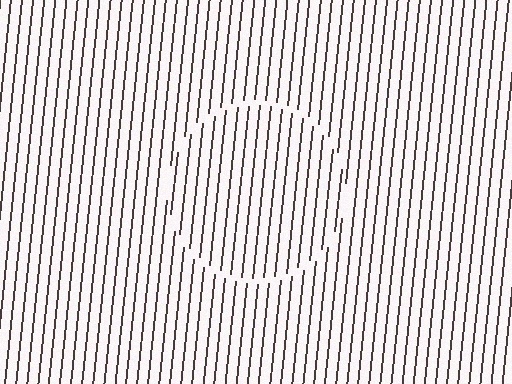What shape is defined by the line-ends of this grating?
An illusory circle. The interior of the shape contains the same grating, shifted by half a period — the contour is defined by the phase discontinuity where line-ends from the inner and outer gratings abut.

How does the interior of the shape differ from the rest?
The interior of the shape contains the same grating, shifted by half a period — the contour is defined by the phase discontinuity where line-ends from the inner and outer gratings abut.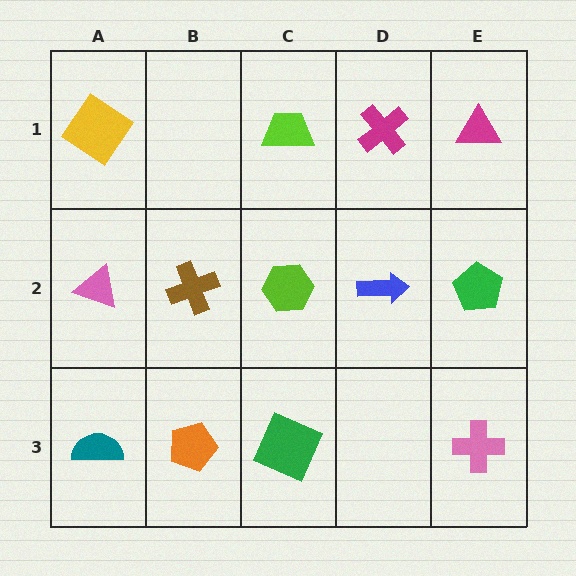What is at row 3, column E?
A pink cross.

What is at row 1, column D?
A magenta cross.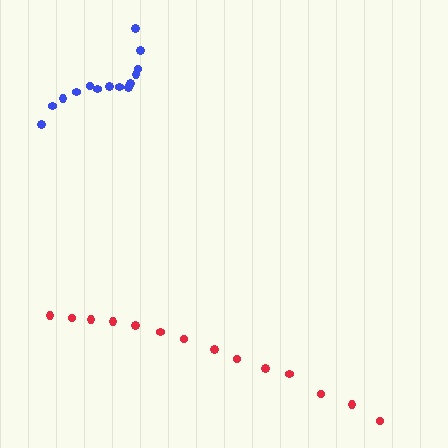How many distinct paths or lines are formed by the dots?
There are 2 distinct paths.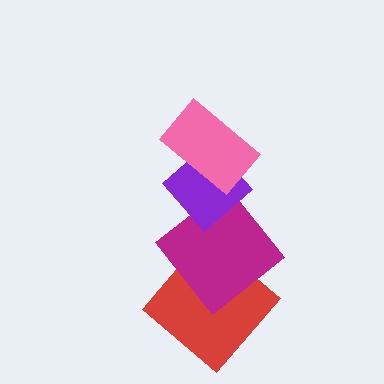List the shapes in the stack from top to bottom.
From top to bottom: the pink rectangle, the purple diamond, the magenta diamond, the red diamond.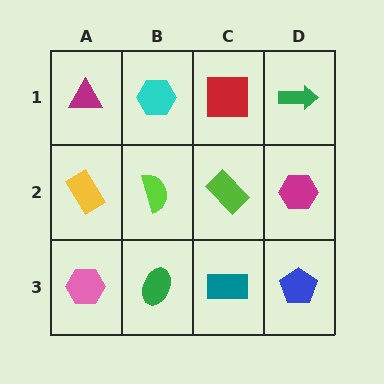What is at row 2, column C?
A lime rectangle.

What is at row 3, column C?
A teal rectangle.